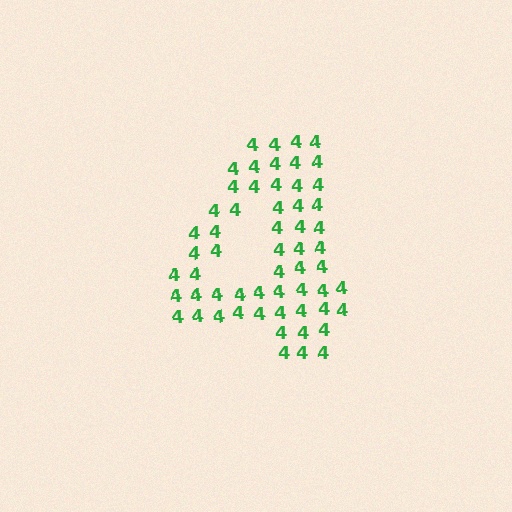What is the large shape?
The large shape is the digit 4.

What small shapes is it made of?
It is made of small digit 4's.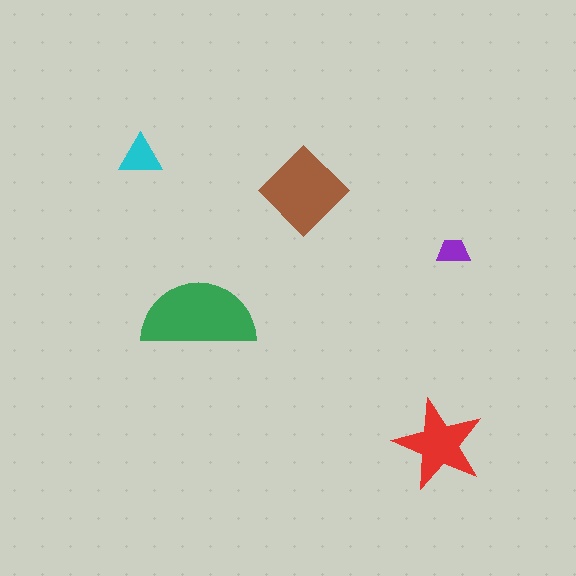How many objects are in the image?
There are 5 objects in the image.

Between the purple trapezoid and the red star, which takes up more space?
The red star.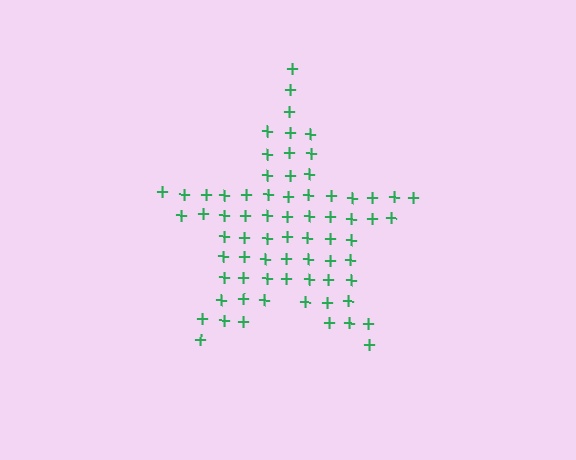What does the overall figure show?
The overall figure shows a star.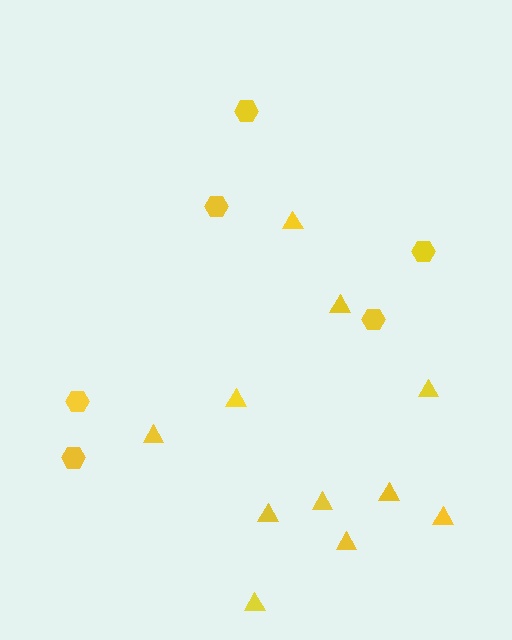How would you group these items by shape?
There are 2 groups: one group of hexagons (6) and one group of triangles (11).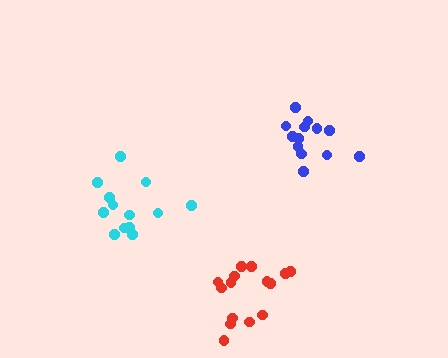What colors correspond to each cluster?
The clusters are colored: cyan, red, blue.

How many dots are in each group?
Group 1: 13 dots, Group 2: 15 dots, Group 3: 13 dots (41 total).